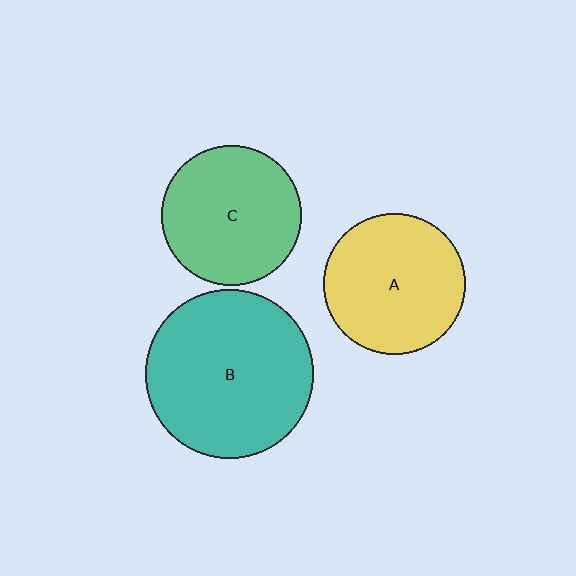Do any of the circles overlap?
No, none of the circles overlap.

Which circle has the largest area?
Circle B (teal).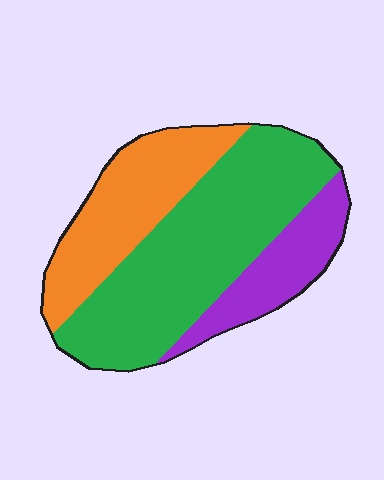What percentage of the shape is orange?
Orange covers 29% of the shape.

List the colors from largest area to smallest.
From largest to smallest: green, orange, purple.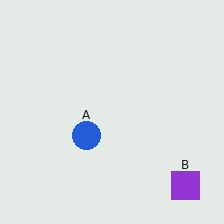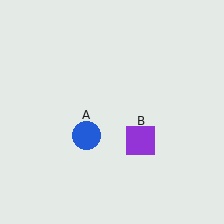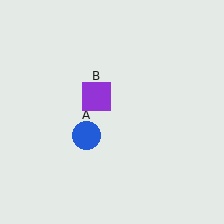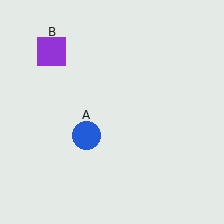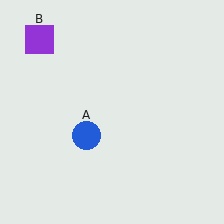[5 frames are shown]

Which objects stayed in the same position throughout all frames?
Blue circle (object A) remained stationary.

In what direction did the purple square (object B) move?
The purple square (object B) moved up and to the left.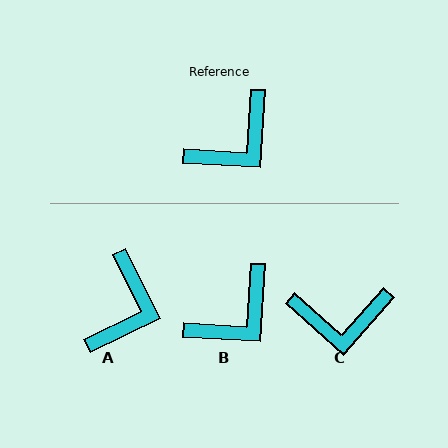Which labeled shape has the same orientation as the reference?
B.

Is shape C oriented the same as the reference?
No, it is off by about 38 degrees.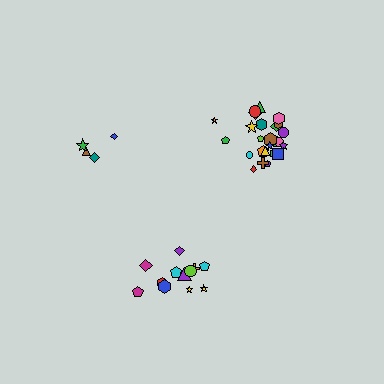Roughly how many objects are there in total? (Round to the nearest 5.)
Roughly 40 objects in total.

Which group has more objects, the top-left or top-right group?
The top-right group.